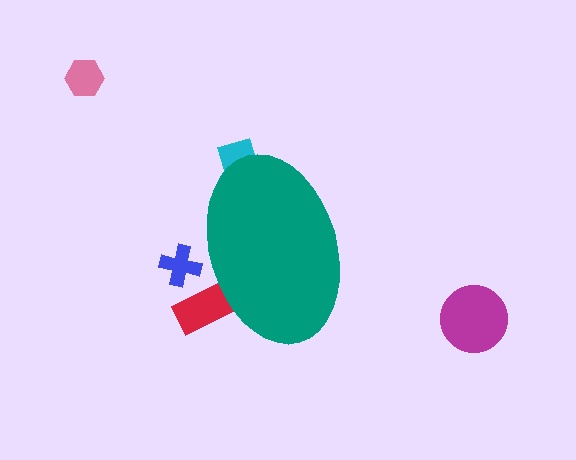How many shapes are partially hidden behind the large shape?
3 shapes are partially hidden.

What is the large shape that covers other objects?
A teal ellipse.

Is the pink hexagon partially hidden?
No, the pink hexagon is fully visible.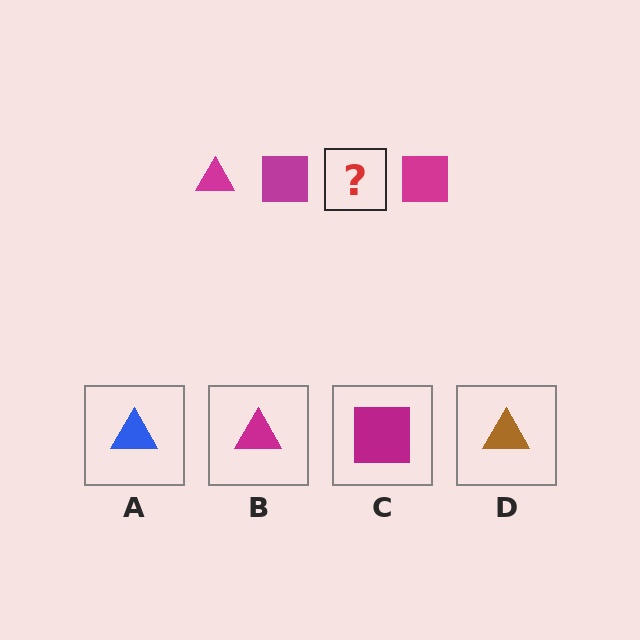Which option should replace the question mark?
Option B.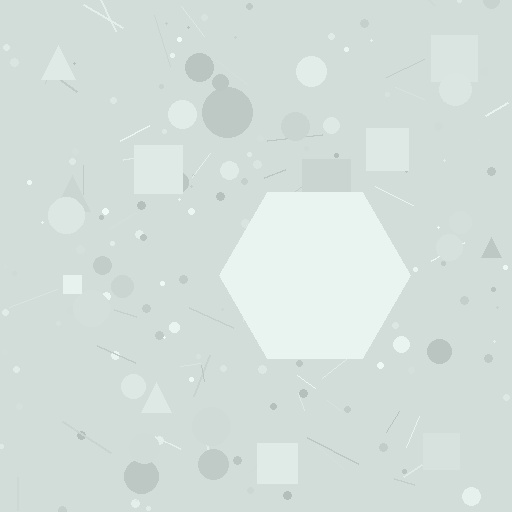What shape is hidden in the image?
A hexagon is hidden in the image.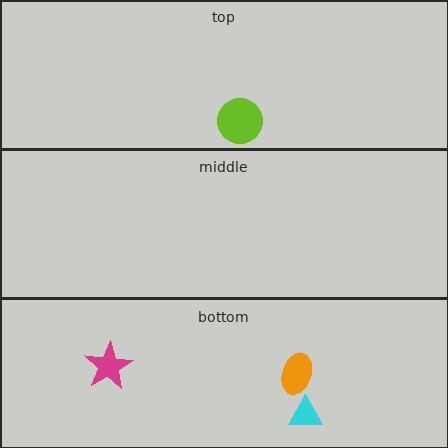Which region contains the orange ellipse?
The bottom region.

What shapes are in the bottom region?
The cyan triangle, the orange ellipse, the magenta star.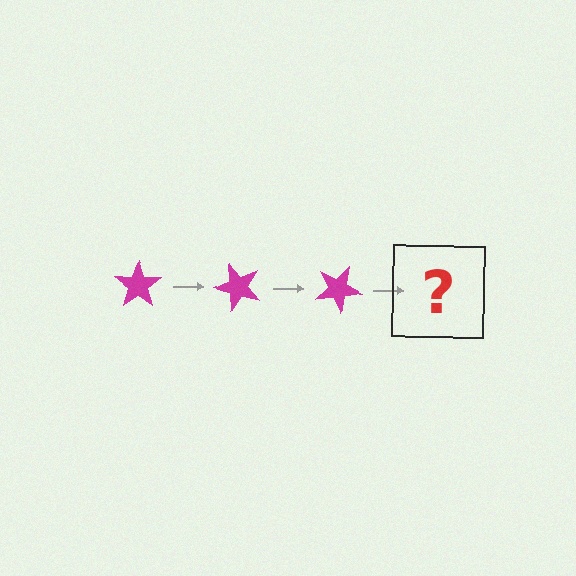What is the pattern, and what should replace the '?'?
The pattern is that the star rotates 50 degrees each step. The '?' should be a magenta star rotated 150 degrees.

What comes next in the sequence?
The next element should be a magenta star rotated 150 degrees.